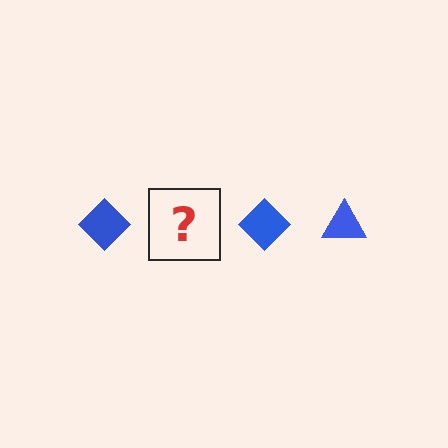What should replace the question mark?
The question mark should be replaced with a blue triangle.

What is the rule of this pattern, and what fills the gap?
The rule is that the pattern cycles through diamond, triangle shapes in blue. The gap should be filled with a blue triangle.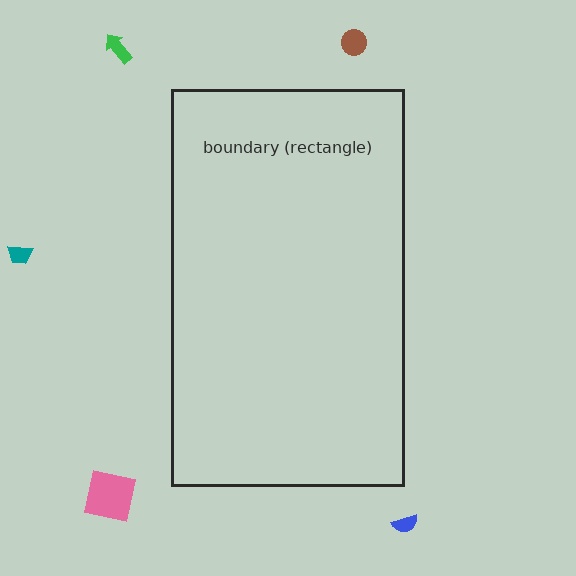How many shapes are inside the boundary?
0 inside, 5 outside.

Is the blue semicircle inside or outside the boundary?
Outside.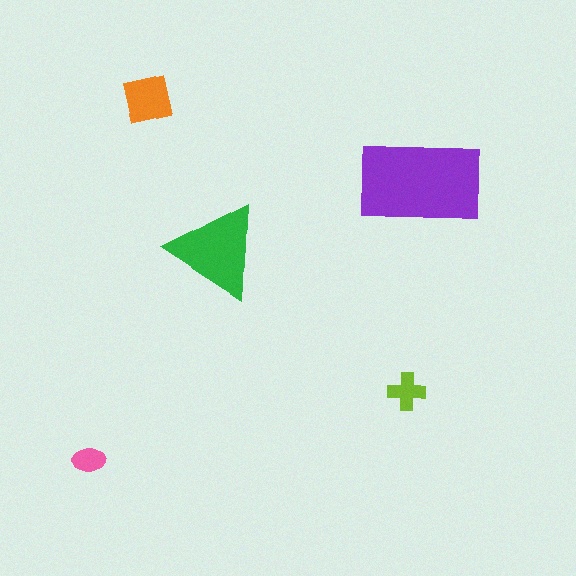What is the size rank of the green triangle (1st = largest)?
2nd.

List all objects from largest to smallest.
The purple rectangle, the green triangle, the orange square, the lime cross, the pink ellipse.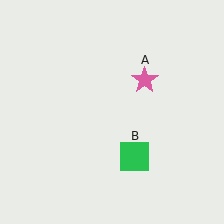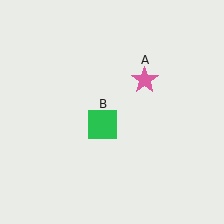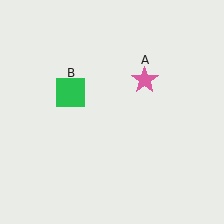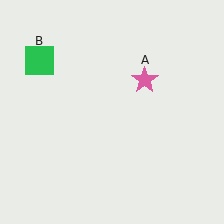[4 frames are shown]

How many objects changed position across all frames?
1 object changed position: green square (object B).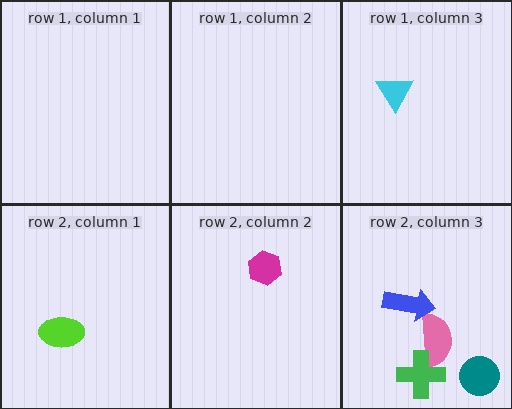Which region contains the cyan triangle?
The row 1, column 3 region.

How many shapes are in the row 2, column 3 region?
4.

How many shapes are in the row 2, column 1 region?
1.